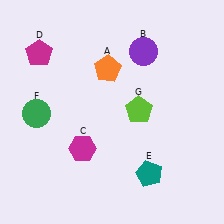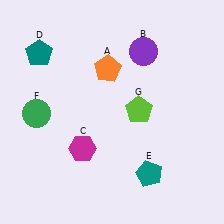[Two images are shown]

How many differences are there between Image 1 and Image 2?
There is 1 difference between the two images.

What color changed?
The pentagon (D) changed from magenta in Image 1 to teal in Image 2.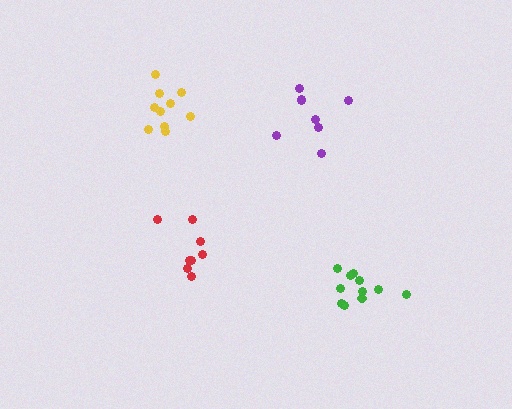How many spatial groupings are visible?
There are 4 spatial groupings.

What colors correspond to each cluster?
The clusters are colored: purple, yellow, red, green.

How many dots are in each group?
Group 1: 8 dots, Group 2: 10 dots, Group 3: 8 dots, Group 4: 11 dots (37 total).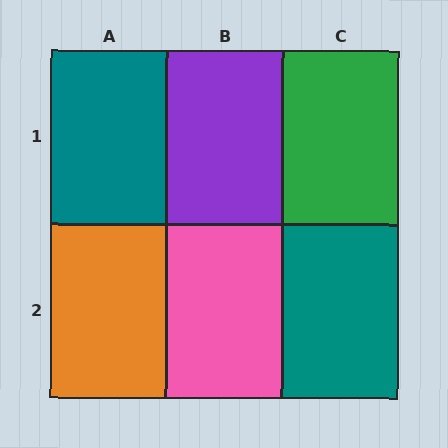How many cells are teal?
2 cells are teal.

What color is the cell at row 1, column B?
Purple.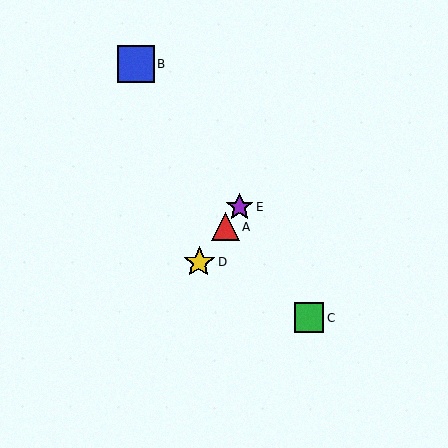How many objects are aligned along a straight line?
3 objects (A, D, E) are aligned along a straight line.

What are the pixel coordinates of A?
Object A is at (225, 227).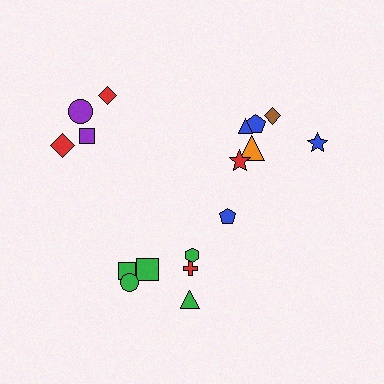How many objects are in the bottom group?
There are 6 objects.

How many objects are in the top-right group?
There are 7 objects.